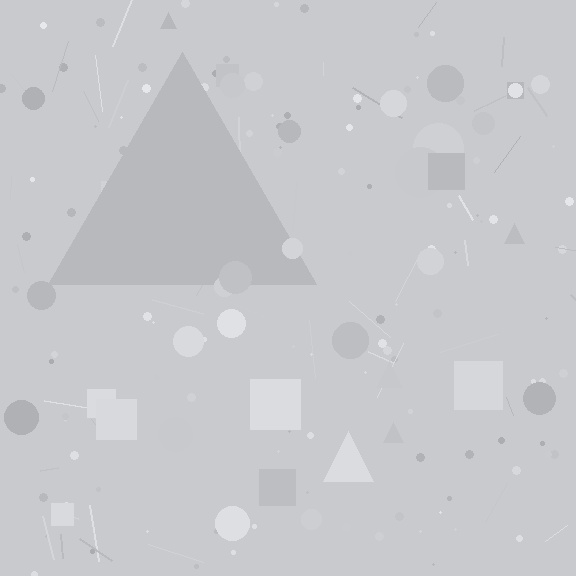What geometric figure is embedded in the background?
A triangle is embedded in the background.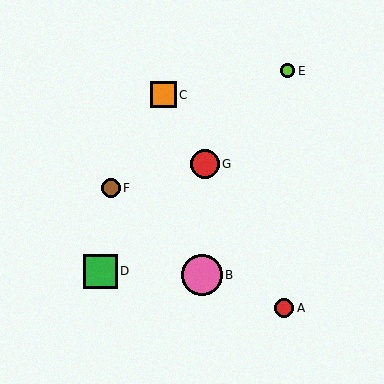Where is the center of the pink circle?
The center of the pink circle is at (202, 275).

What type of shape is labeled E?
Shape E is a lime circle.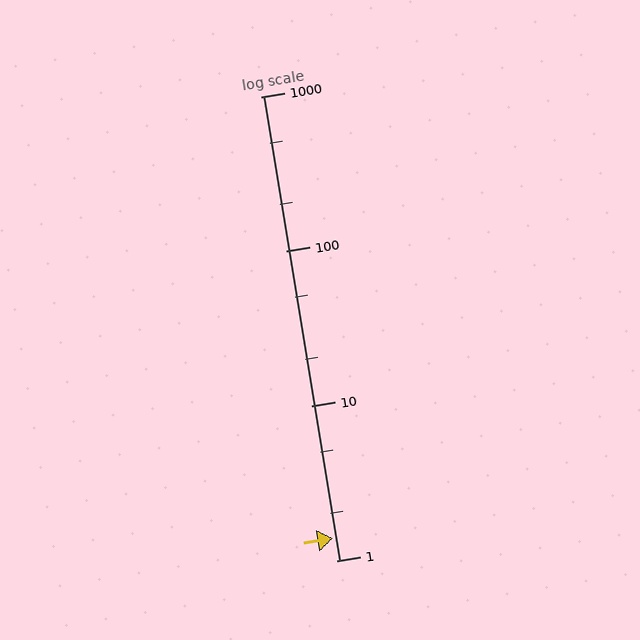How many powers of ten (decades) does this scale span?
The scale spans 3 decades, from 1 to 1000.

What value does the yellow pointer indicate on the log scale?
The pointer indicates approximately 1.4.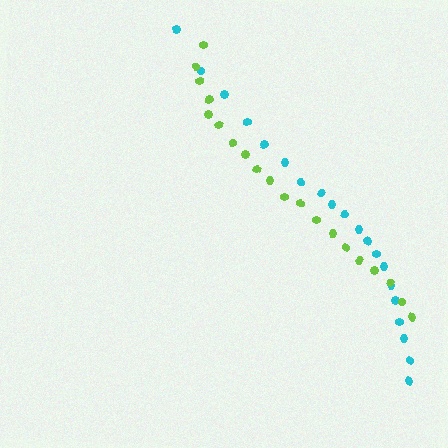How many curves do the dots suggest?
There are 2 distinct paths.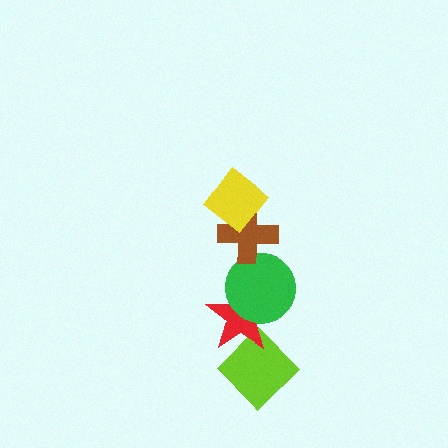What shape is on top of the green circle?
The brown cross is on top of the green circle.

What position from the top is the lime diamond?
The lime diamond is 5th from the top.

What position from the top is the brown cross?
The brown cross is 2nd from the top.